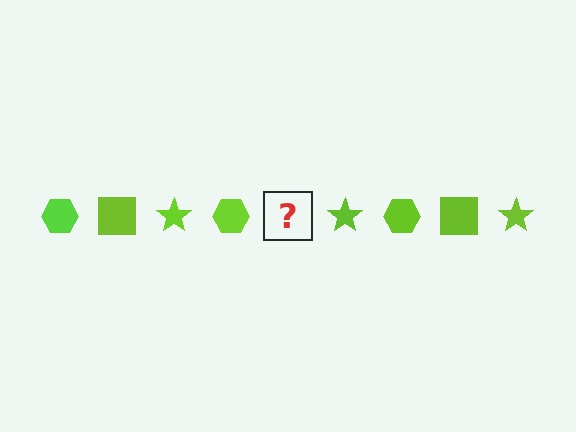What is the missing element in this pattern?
The missing element is a lime square.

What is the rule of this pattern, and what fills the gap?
The rule is that the pattern cycles through hexagon, square, star shapes in lime. The gap should be filled with a lime square.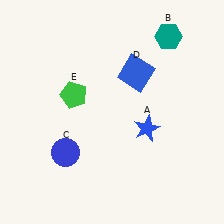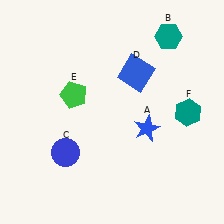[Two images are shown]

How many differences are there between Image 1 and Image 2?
There is 1 difference between the two images.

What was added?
A teal hexagon (F) was added in Image 2.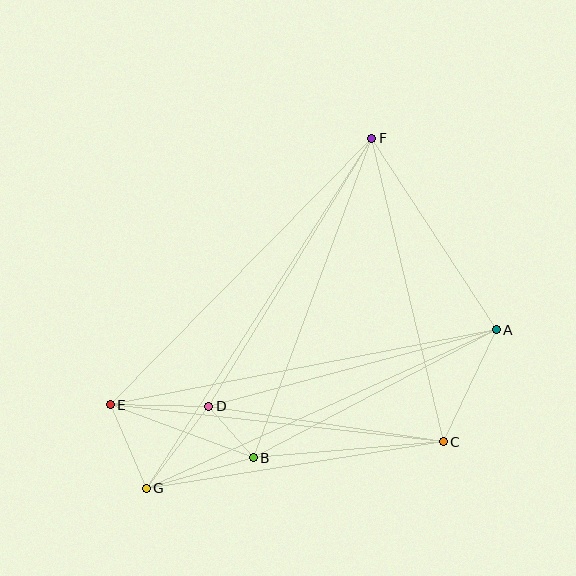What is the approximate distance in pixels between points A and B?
The distance between A and B is approximately 275 pixels.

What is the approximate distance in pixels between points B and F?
The distance between B and F is approximately 341 pixels.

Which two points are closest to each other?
Points B and D are closest to each other.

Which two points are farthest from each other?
Points F and G are farthest from each other.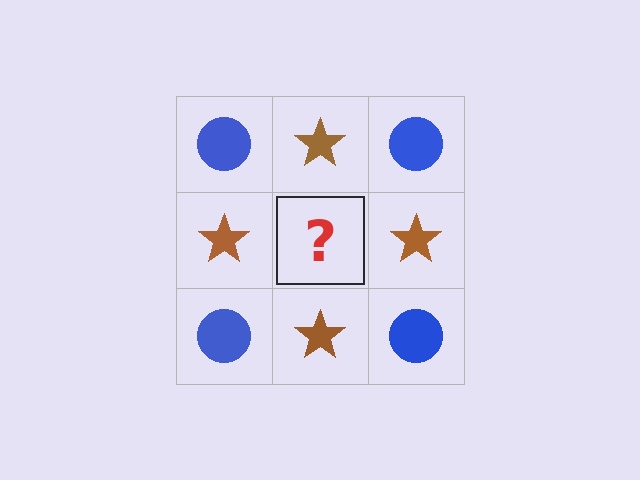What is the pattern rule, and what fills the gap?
The rule is that it alternates blue circle and brown star in a checkerboard pattern. The gap should be filled with a blue circle.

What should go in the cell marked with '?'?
The missing cell should contain a blue circle.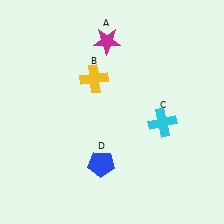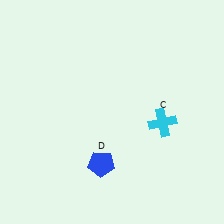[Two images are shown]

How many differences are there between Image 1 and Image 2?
There are 2 differences between the two images.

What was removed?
The magenta star (A), the yellow cross (B) were removed in Image 2.